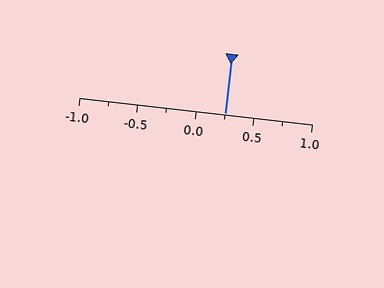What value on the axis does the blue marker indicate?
The marker indicates approximately 0.25.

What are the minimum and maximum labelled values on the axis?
The axis runs from -1.0 to 1.0.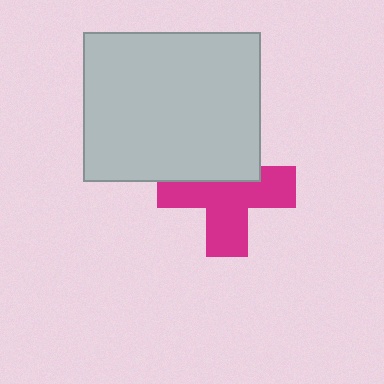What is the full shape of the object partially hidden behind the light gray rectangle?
The partially hidden object is a magenta cross.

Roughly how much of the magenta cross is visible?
About half of it is visible (roughly 63%).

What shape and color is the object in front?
The object in front is a light gray rectangle.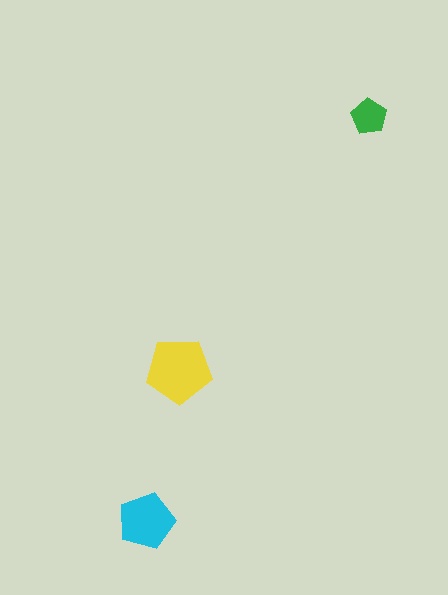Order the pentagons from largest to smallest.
the yellow one, the cyan one, the green one.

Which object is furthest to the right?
The green pentagon is rightmost.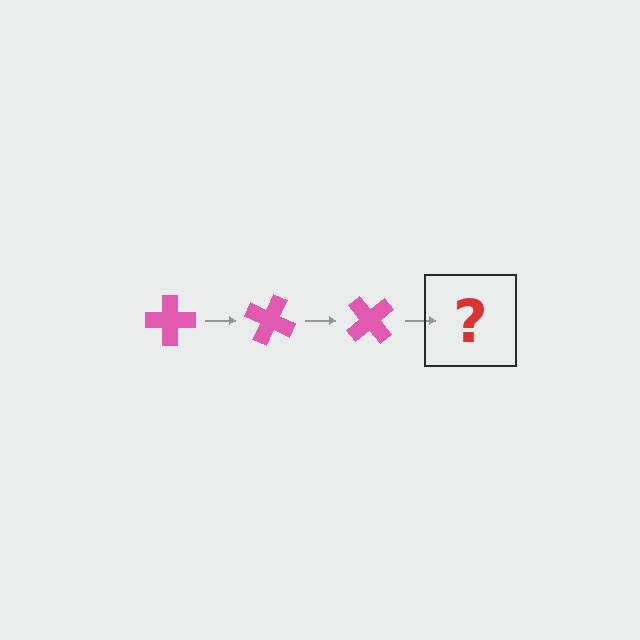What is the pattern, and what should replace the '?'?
The pattern is that the cross rotates 25 degrees each step. The '?' should be a pink cross rotated 75 degrees.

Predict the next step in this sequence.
The next step is a pink cross rotated 75 degrees.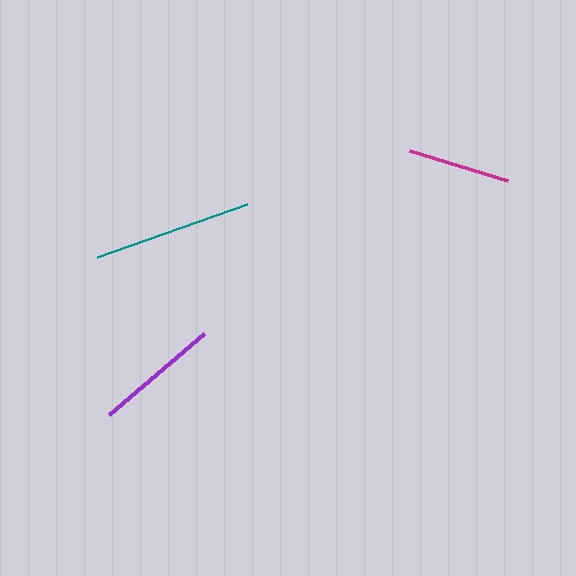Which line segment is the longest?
The teal line is the longest at approximately 159 pixels.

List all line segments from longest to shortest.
From longest to shortest: teal, purple, magenta.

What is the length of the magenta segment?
The magenta segment is approximately 102 pixels long.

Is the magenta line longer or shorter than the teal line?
The teal line is longer than the magenta line.